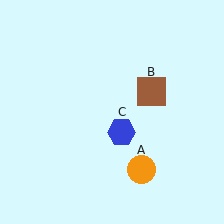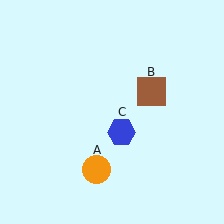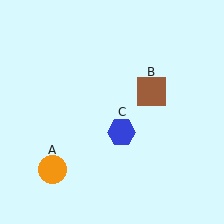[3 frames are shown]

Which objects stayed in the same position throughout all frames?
Brown square (object B) and blue hexagon (object C) remained stationary.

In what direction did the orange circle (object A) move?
The orange circle (object A) moved left.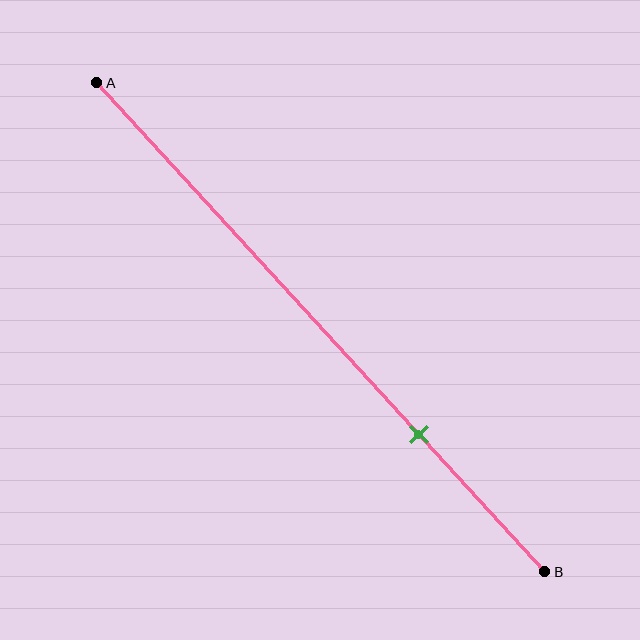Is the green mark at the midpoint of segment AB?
No, the mark is at about 70% from A, not at the 50% midpoint.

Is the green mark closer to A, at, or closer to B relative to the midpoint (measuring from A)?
The green mark is closer to point B than the midpoint of segment AB.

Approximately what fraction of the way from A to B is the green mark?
The green mark is approximately 70% of the way from A to B.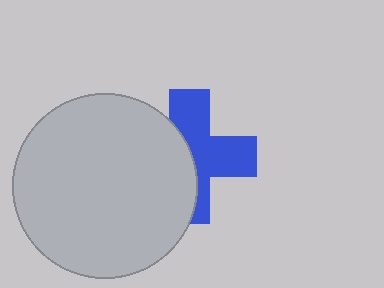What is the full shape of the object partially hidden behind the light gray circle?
The partially hidden object is a blue cross.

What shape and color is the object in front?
The object in front is a light gray circle.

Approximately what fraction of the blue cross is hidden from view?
Roughly 46% of the blue cross is hidden behind the light gray circle.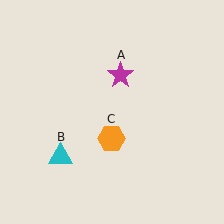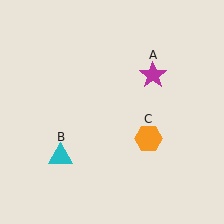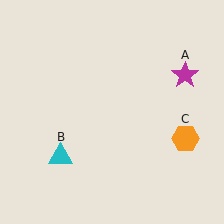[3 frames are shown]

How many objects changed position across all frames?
2 objects changed position: magenta star (object A), orange hexagon (object C).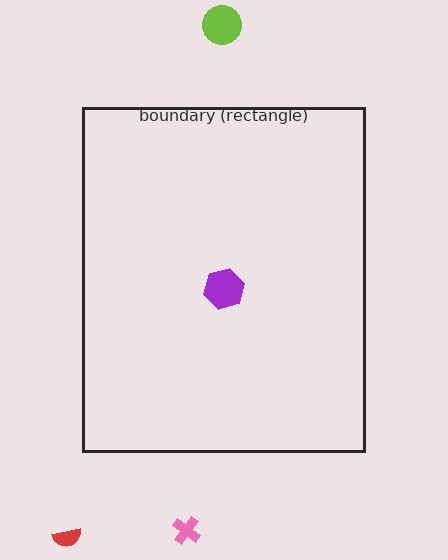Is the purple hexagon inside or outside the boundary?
Inside.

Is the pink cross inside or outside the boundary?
Outside.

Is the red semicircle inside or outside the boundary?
Outside.